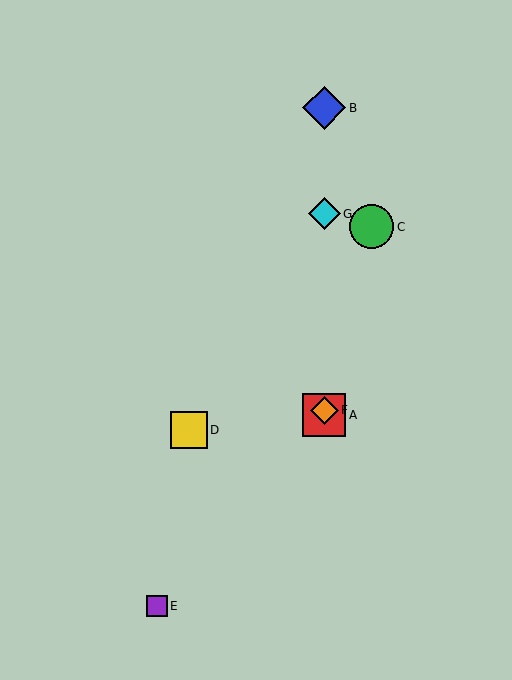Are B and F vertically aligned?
Yes, both are at x≈324.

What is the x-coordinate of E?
Object E is at x≈157.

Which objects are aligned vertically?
Objects A, B, F, G are aligned vertically.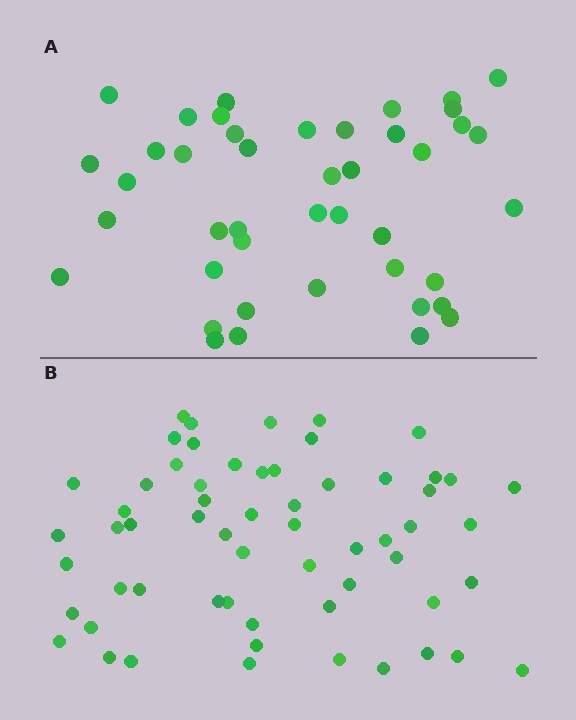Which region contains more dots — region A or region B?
Region B (the bottom region) has more dots.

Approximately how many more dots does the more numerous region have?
Region B has approximately 15 more dots than region A.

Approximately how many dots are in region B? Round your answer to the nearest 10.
About 60 dots.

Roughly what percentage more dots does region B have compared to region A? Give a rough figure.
About 40% more.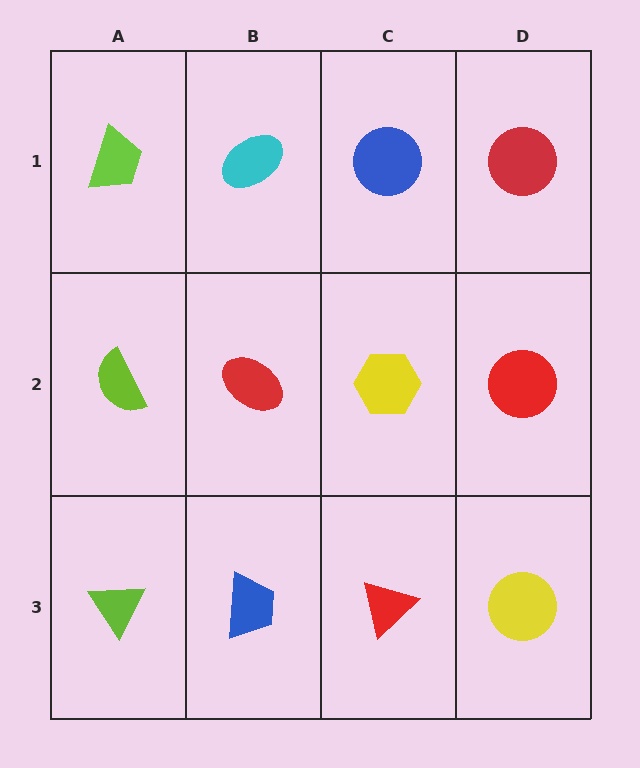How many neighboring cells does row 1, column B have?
3.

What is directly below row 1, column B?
A red ellipse.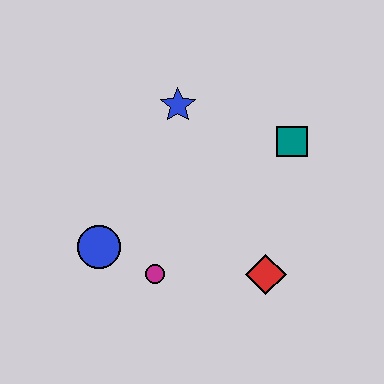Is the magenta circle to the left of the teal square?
Yes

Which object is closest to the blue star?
The teal square is closest to the blue star.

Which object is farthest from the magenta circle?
The teal square is farthest from the magenta circle.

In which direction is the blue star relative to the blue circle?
The blue star is above the blue circle.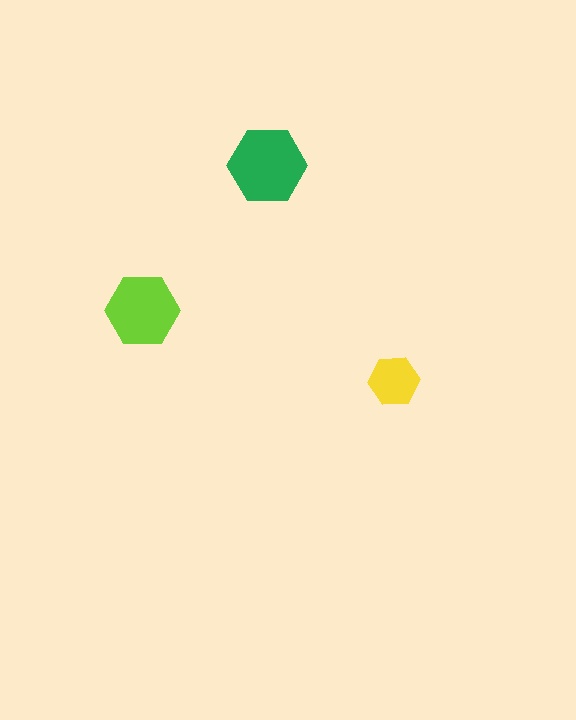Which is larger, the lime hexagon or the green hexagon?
The green one.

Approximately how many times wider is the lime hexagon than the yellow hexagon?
About 1.5 times wider.